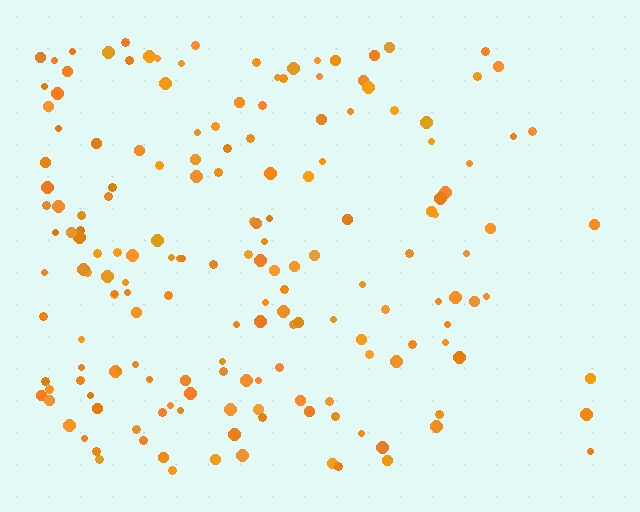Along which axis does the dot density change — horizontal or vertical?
Horizontal.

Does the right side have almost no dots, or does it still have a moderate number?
Still a moderate number, just noticeably fewer than the left.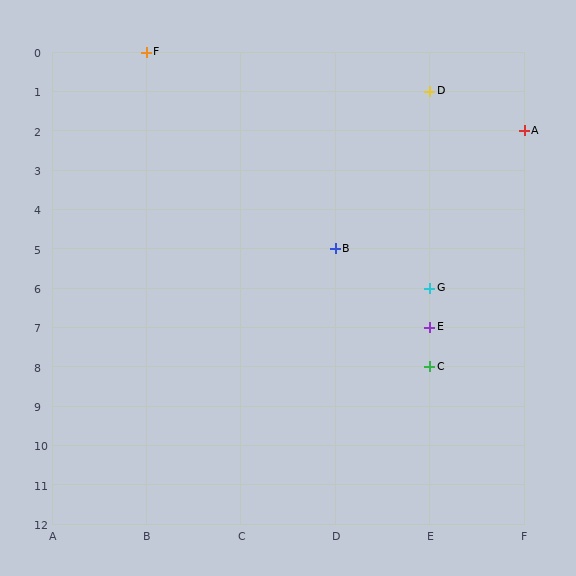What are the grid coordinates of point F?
Point F is at grid coordinates (B, 0).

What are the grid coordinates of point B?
Point B is at grid coordinates (D, 5).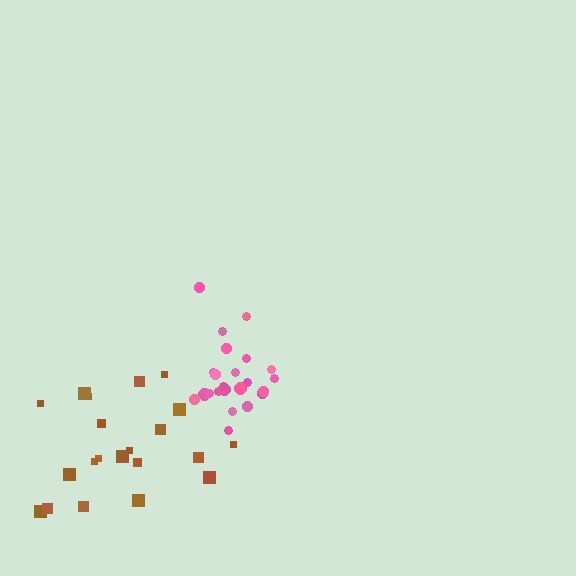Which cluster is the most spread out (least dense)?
Brown.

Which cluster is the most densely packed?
Pink.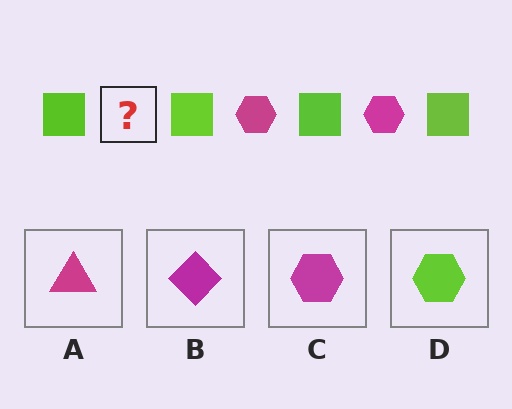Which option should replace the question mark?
Option C.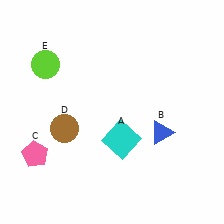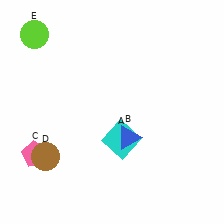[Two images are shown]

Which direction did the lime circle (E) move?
The lime circle (E) moved up.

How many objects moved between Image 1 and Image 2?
3 objects moved between the two images.